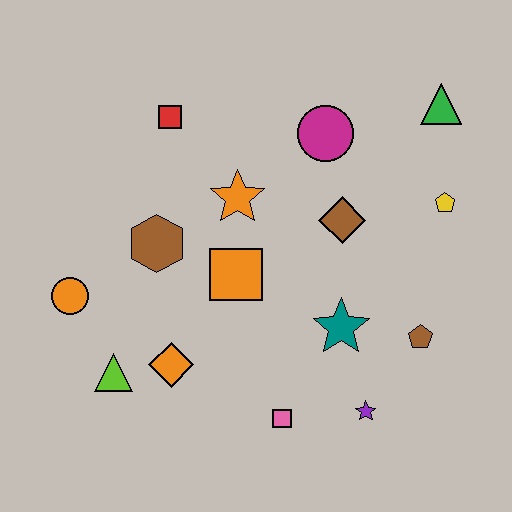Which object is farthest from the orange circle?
The green triangle is farthest from the orange circle.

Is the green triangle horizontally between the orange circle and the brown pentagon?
No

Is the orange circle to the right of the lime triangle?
No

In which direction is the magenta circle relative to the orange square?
The magenta circle is above the orange square.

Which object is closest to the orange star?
The orange square is closest to the orange star.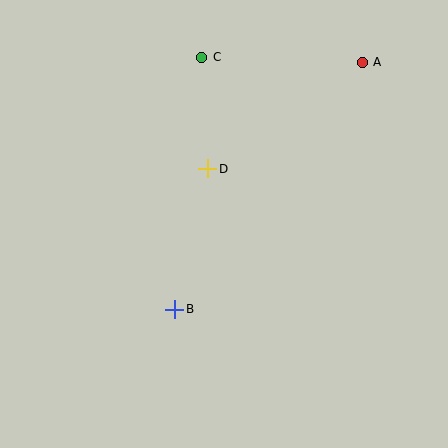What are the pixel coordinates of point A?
Point A is at (362, 62).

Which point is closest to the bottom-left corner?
Point B is closest to the bottom-left corner.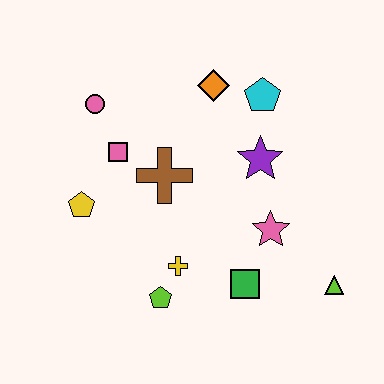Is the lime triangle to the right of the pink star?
Yes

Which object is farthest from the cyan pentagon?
The lime pentagon is farthest from the cyan pentagon.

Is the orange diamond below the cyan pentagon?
No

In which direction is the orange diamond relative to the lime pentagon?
The orange diamond is above the lime pentagon.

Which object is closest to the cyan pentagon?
The orange diamond is closest to the cyan pentagon.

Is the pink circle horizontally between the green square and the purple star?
No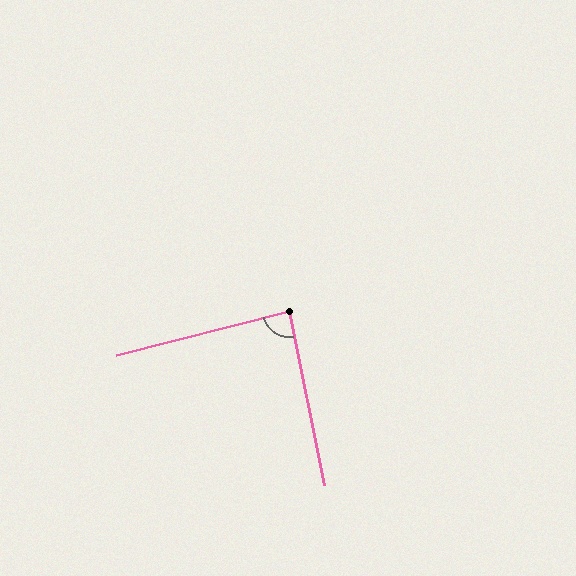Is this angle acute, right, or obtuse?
It is approximately a right angle.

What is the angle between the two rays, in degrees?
Approximately 87 degrees.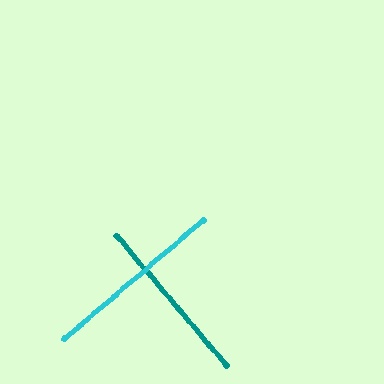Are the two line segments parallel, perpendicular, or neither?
Perpendicular — they meet at approximately 89°.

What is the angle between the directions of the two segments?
Approximately 89 degrees.